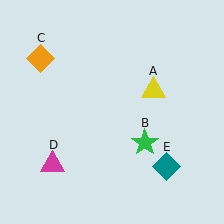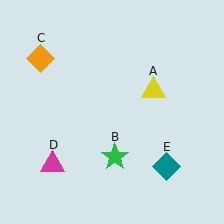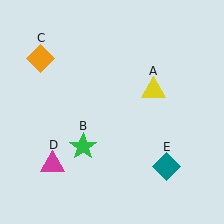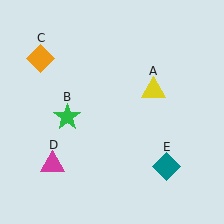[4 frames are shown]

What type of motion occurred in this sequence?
The green star (object B) rotated clockwise around the center of the scene.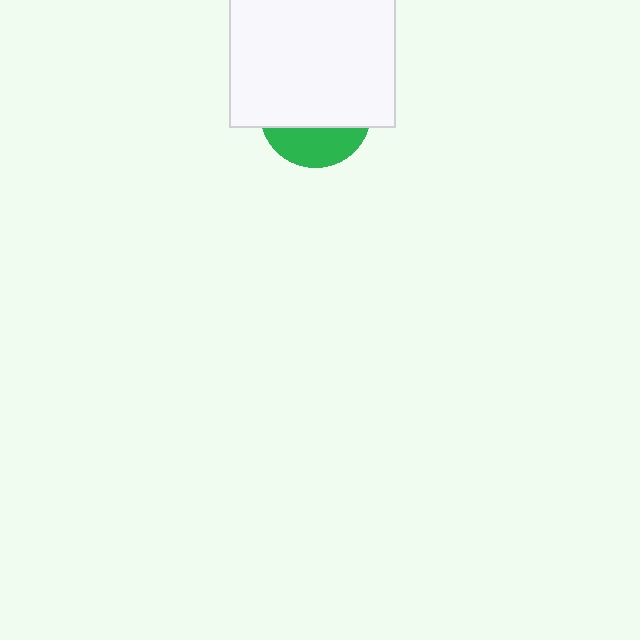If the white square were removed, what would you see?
You would see the complete green circle.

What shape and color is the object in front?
The object in front is a white square.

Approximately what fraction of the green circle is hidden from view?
Roughly 67% of the green circle is hidden behind the white square.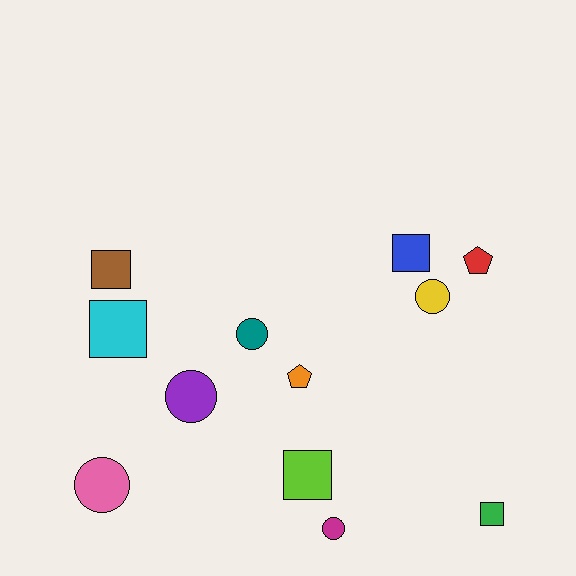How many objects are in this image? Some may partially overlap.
There are 12 objects.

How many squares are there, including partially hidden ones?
There are 5 squares.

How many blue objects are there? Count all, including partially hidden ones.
There is 1 blue object.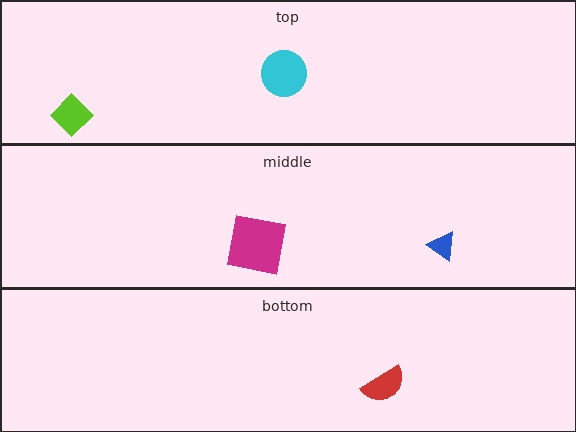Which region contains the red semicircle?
The bottom region.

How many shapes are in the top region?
2.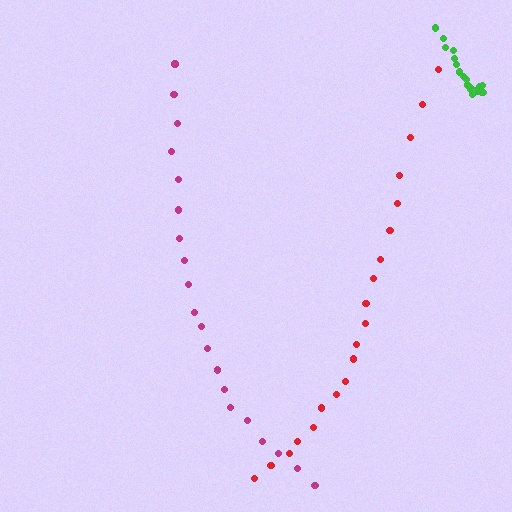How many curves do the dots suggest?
There are 3 distinct paths.